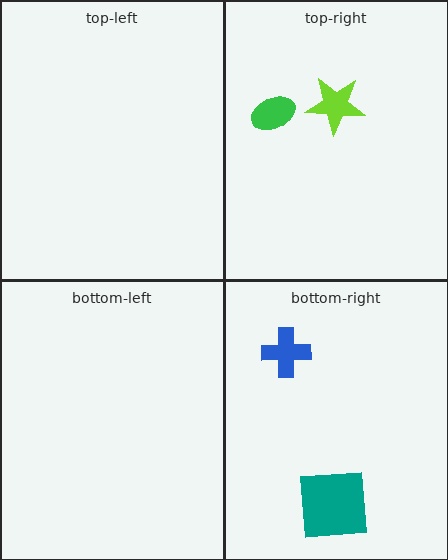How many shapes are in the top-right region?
2.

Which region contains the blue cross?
The bottom-right region.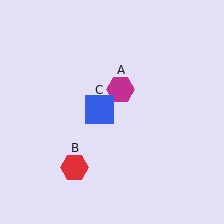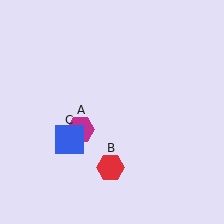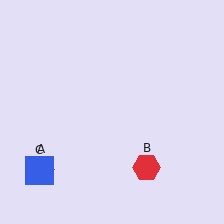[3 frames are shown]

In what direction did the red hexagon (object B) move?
The red hexagon (object B) moved right.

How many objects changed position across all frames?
3 objects changed position: magenta hexagon (object A), red hexagon (object B), blue square (object C).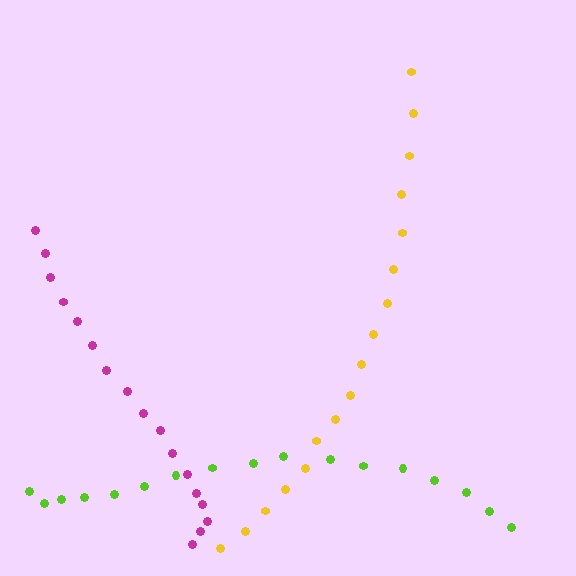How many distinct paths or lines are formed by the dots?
There are 3 distinct paths.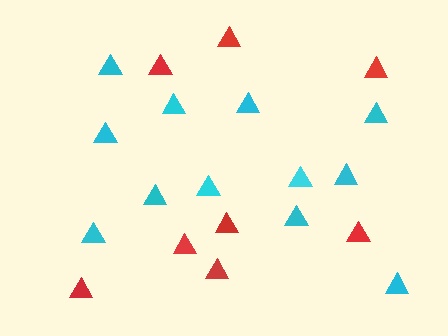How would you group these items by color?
There are 2 groups: one group of red triangles (8) and one group of cyan triangles (12).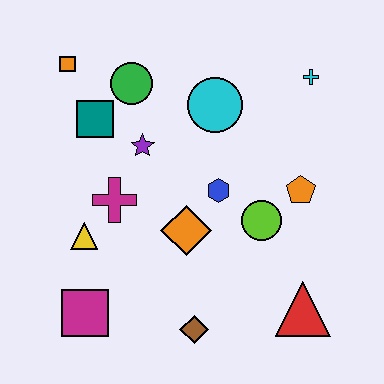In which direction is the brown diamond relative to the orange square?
The brown diamond is below the orange square.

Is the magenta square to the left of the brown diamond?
Yes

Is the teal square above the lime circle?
Yes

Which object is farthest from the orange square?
The red triangle is farthest from the orange square.